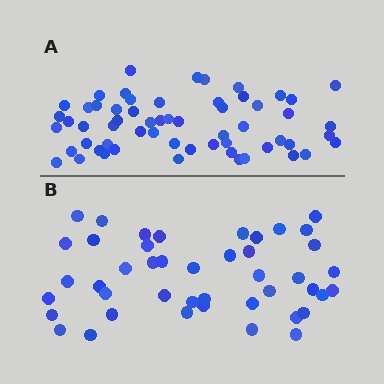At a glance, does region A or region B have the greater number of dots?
Region A (the top region) has more dots.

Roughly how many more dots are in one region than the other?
Region A has approximately 15 more dots than region B.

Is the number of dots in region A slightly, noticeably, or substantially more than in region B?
Region A has noticeably more, but not dramatically so. The ratio is roughly 1.3 to 1.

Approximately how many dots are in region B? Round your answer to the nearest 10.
About 40 dots. (The exact count is 44, which rounds to 40.)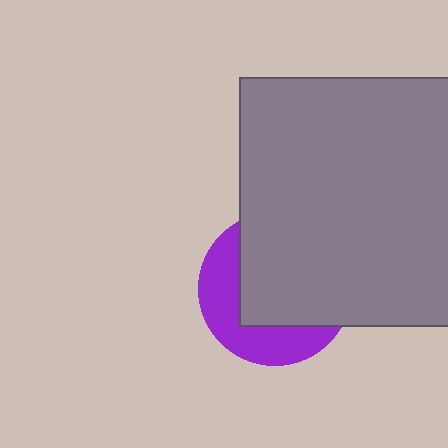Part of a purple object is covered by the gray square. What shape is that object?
It is a circle.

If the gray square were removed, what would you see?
You would see the complete purple circle.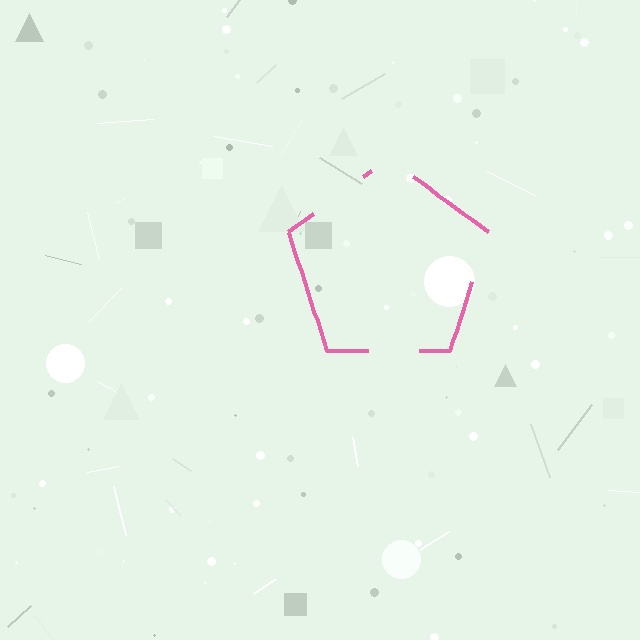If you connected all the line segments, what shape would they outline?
They would outline a pentagon.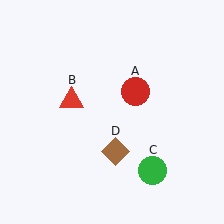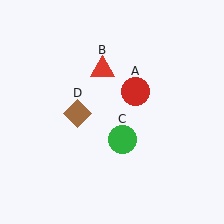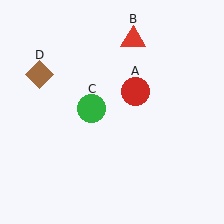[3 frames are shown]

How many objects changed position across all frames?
3 objects changed position: red triangle (object B), green circle (object C), brown diamond (object D).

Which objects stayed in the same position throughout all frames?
Red circle (object A) remained stationary.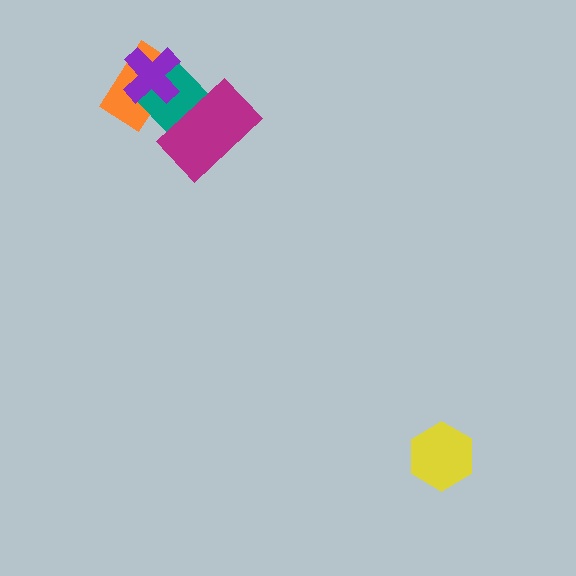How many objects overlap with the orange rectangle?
2 objects overlap with the orange rectangle.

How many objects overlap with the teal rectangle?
3 objects overlap with the teal rectangle.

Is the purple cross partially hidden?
No, no other shape covers it.